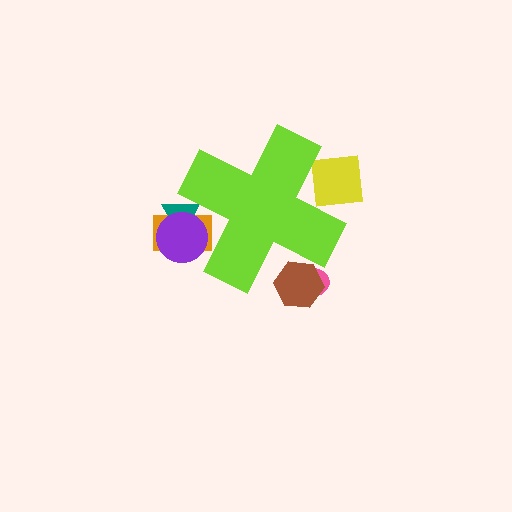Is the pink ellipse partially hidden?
Yes, the pink ellipse is partially hidden behind the lime cross.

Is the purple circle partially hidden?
Yes, the purple circle is partially hidden behind the lime cross.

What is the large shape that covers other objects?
A lime cross.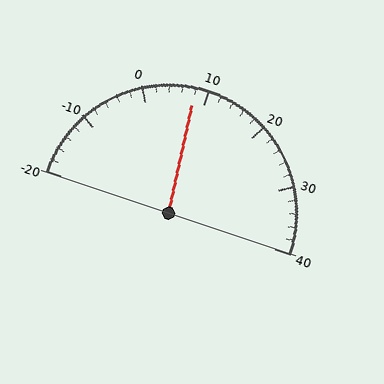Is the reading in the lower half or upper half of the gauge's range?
The reading is in the lower half of the range (-20 to 40).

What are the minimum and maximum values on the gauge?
The gauge ranges from -20 to 40.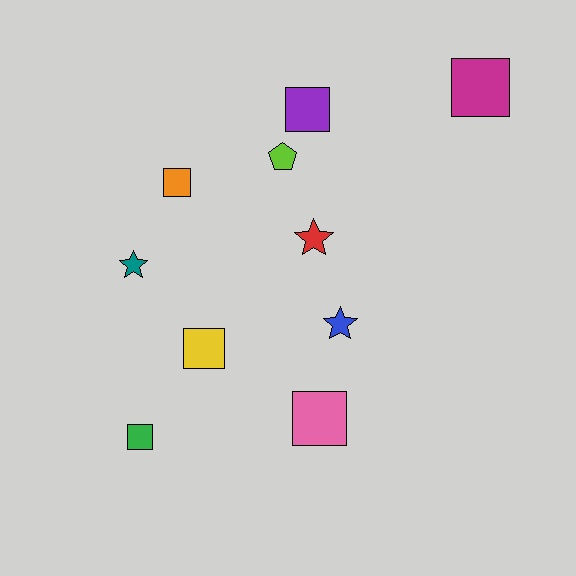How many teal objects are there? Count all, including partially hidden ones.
There is 1 teal object.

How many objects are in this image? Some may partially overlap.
There are 10 objects.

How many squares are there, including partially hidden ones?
There are 6 squares.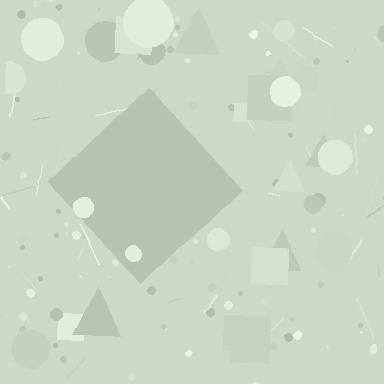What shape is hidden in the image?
A diamond is hidden in the image.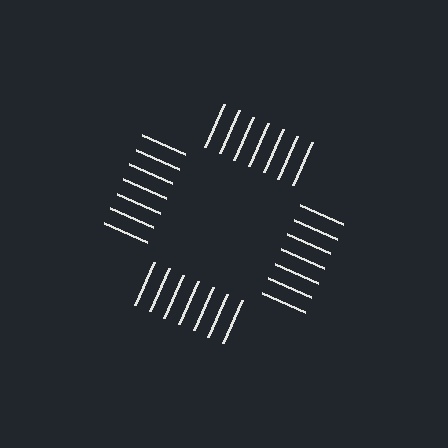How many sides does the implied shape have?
4 sides — the line-ends trace a square.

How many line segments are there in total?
28 — 7 along each of the 4 edges.